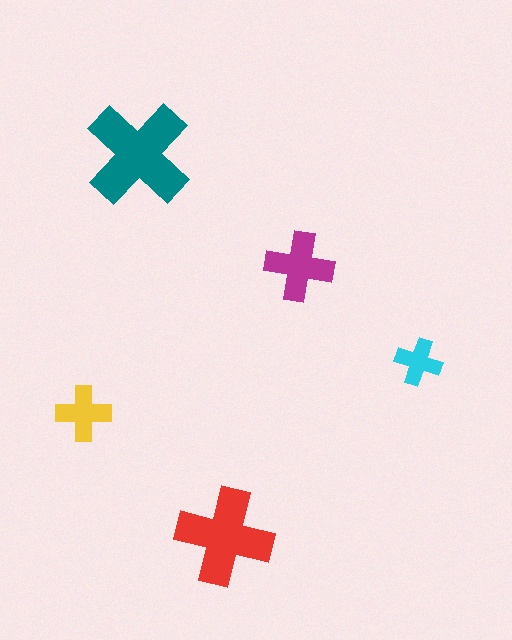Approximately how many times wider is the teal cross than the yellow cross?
About 2 times wider.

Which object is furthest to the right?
The cyan cross is rightmost.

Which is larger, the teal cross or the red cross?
The teal one.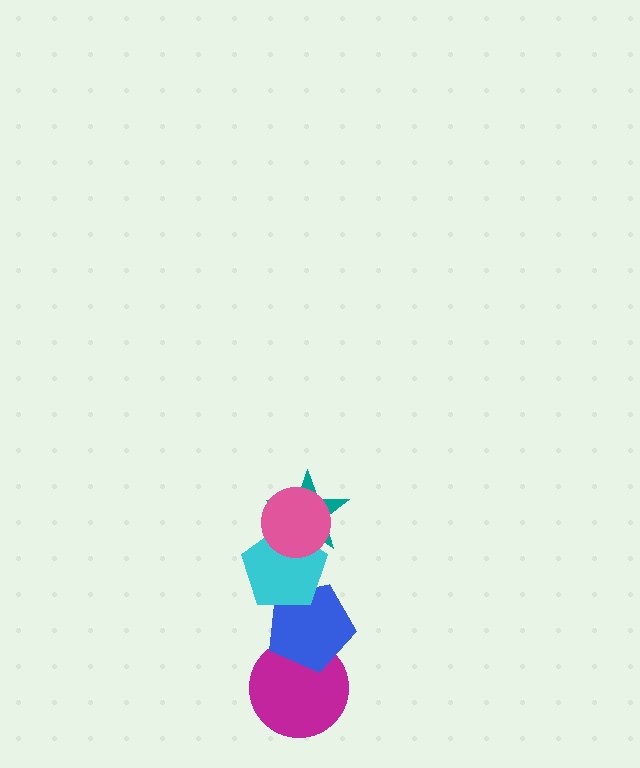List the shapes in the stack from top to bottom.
From top to bottom: the pink circle, the teal star, the cyan pentagon, the blue pentagon, the magenta circle.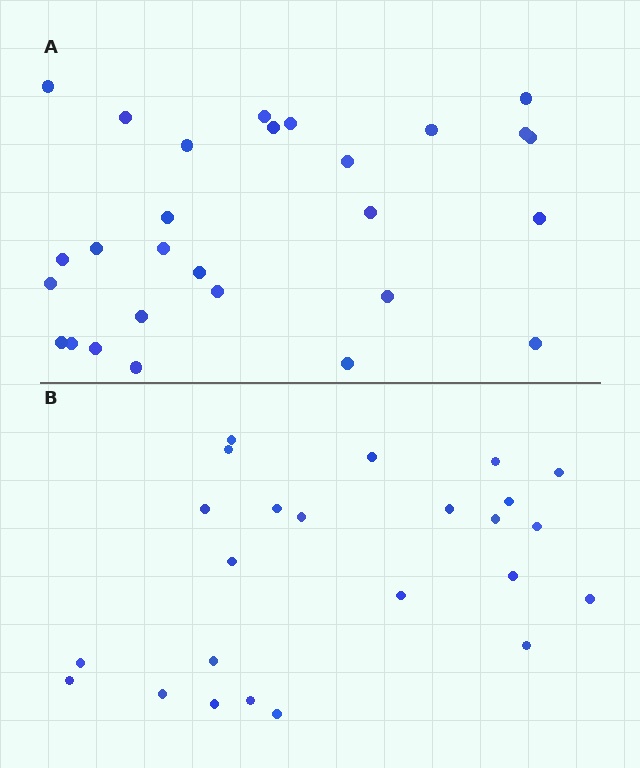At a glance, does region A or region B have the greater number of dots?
Region A (the top region) has more dots.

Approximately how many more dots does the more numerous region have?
Region A has about 4 more dots than region B.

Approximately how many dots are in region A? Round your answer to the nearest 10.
About 30 dots. (The exact count is 28, which rounds to 30.)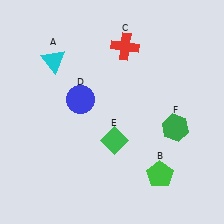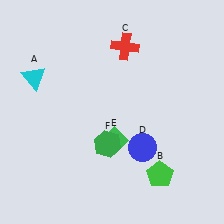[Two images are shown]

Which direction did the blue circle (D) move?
The blue circle (D) moved right.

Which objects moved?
The objects that moved are: the cyan triangle (A), the blue circle (D), the green hexagon (F).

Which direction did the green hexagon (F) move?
The green hexagon (F) moved left.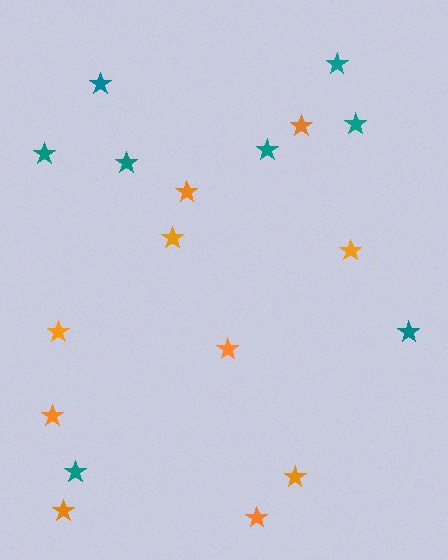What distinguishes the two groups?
There are 2 groups: one group of orange stars (10) and one group of teal stars (8).